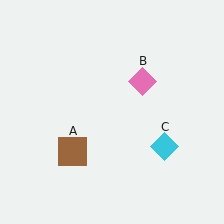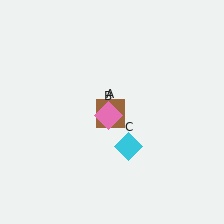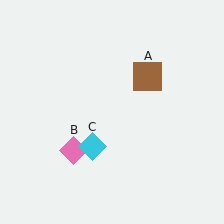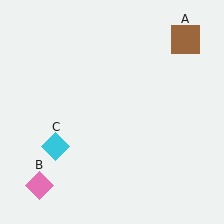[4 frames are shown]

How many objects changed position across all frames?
3 objects changed position: brown square (object A), pink diamond (object B), cyan diamond (object C).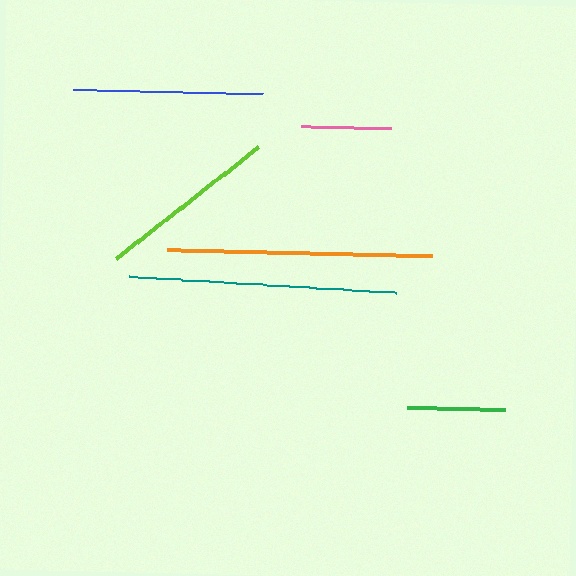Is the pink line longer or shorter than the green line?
The green line is longer than the pink line.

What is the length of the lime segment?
The lime segment is approximately 182 pixels long.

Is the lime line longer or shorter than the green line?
The lime line is longer than the green line.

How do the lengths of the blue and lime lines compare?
The blue and lime lines are approximately the same length.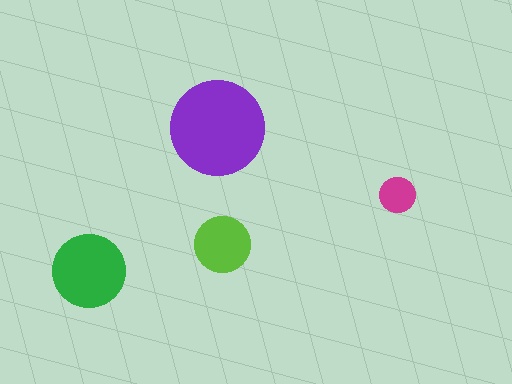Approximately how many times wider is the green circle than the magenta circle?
About 2 times wider.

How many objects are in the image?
There are 4 objects in the image.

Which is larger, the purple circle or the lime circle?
The purple one.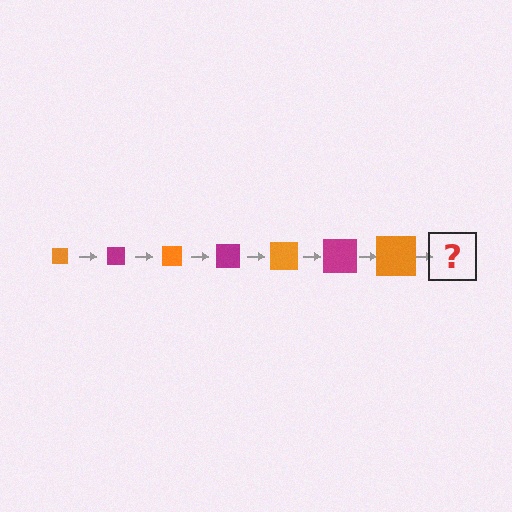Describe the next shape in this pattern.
It should be a magenta square, larger than the previous one.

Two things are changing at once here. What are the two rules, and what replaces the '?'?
The two rules are that the square grows larger each step and the color cycles through orange and magenta. The '?' should be a magenta square, larger than the previous one.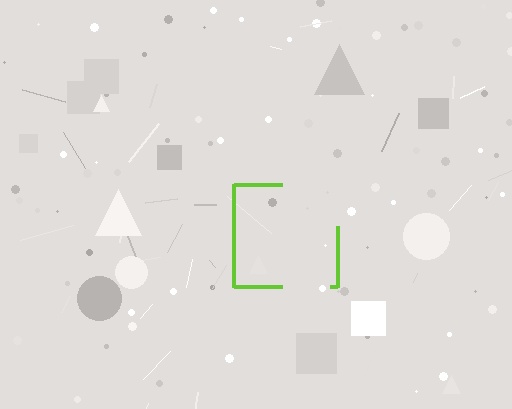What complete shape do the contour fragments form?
The contour fragments form a square.